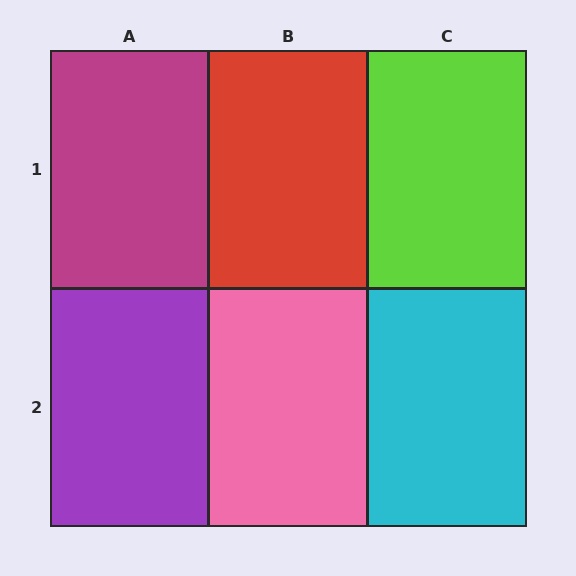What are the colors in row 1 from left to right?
Magenta, red, lime.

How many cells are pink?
1 cell is pink.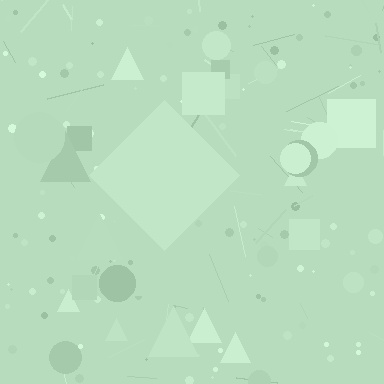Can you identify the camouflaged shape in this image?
The camouflaged shape is a diamond.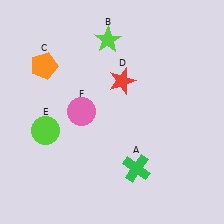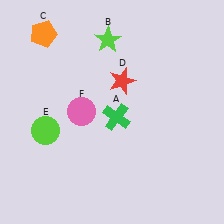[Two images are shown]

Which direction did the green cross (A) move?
The green cross (A) moved up.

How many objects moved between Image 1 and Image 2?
2 objects moved between the two images.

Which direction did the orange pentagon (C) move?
The orange pentagon (C) moved up.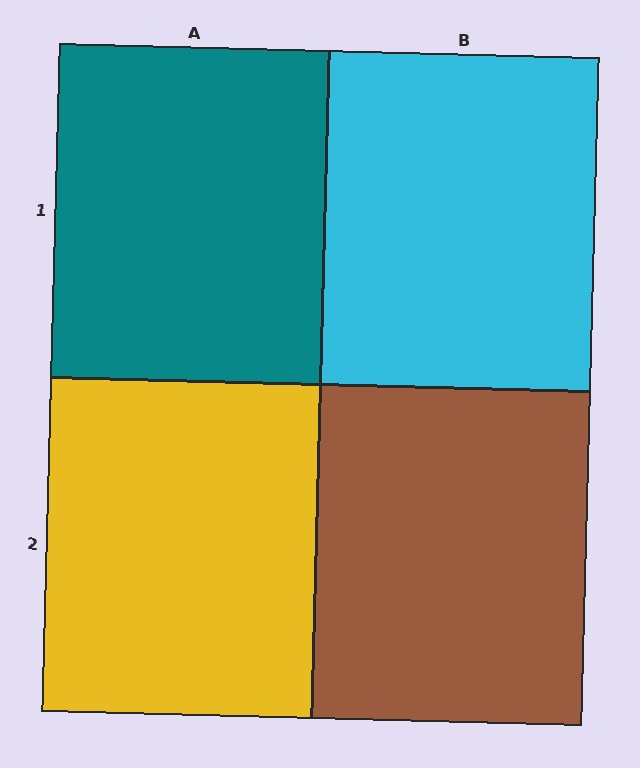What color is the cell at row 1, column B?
Cyan.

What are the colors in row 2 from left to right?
Yellow, brown.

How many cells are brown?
1 cell is brown.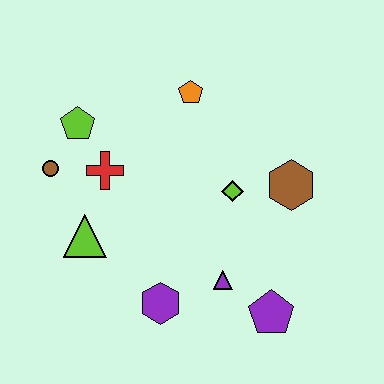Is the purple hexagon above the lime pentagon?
No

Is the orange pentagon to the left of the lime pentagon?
No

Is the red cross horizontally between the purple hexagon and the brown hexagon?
No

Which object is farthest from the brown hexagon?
The brown circle is farthest from the brown hexagon.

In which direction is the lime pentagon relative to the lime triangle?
The lime pentagon is above the lime triangle.